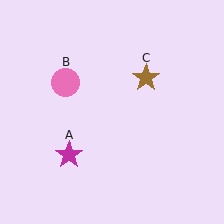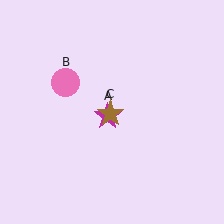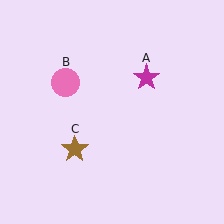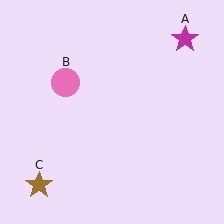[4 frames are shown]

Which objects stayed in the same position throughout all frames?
Pink circle (object B) remained stationary.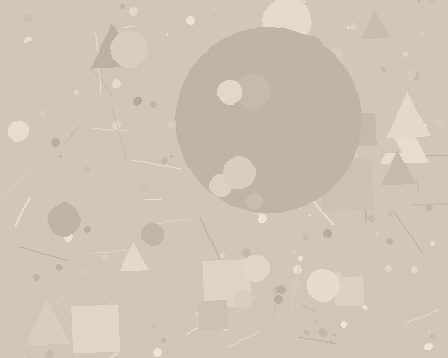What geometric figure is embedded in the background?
A circle is embedded in the background.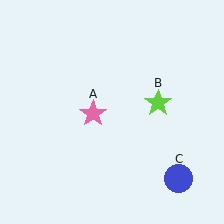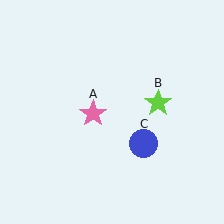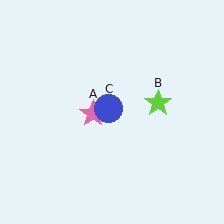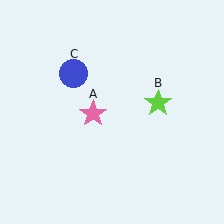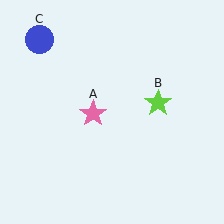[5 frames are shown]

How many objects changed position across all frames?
1 object changed position: blue circle (object C).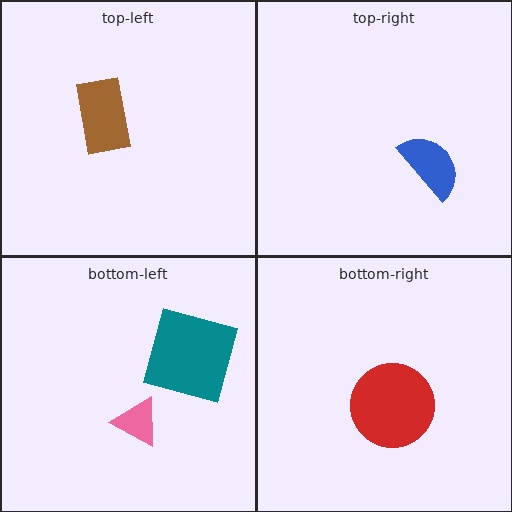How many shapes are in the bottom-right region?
1.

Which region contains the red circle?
The bottom-right region.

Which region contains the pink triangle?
The bottom-left region.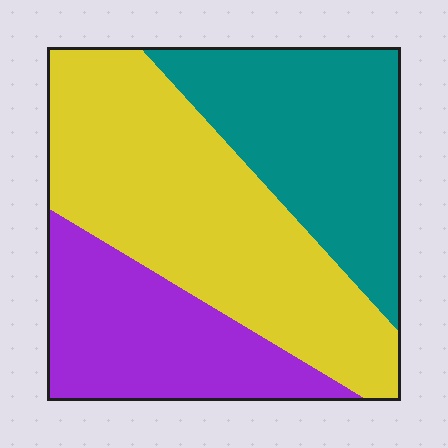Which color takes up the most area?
Yellow, at roughly 45%.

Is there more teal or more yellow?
Yellow.